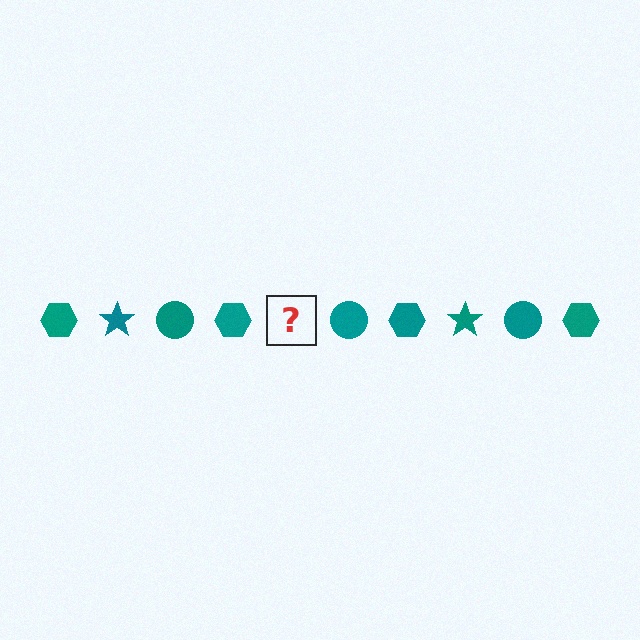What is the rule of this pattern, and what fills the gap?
The rule is that the pattern cycles through hexagon, star, circle shapes in teal. The gap should be filled with a teal star.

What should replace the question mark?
The question mark should be replaced with a teal star.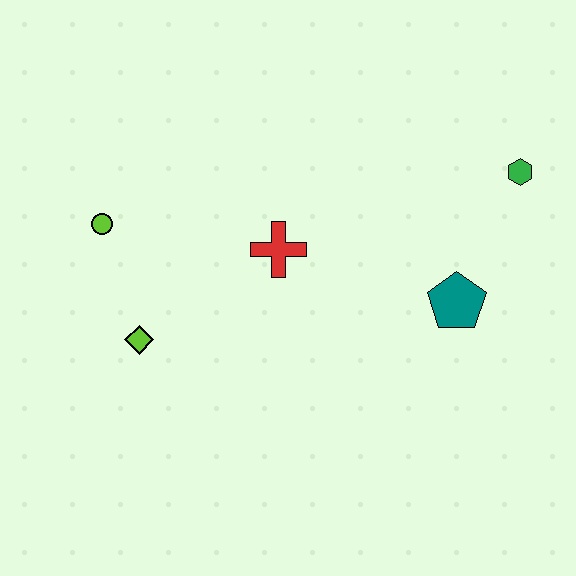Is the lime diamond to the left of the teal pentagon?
Yes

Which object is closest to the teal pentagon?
The green hexagon is closest to the teal pentagon.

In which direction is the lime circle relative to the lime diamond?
The lime circle is above the lime diamond.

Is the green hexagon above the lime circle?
Yes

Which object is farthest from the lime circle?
The green hexagon is farthest from the lime circle.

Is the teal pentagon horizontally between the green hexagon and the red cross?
Yes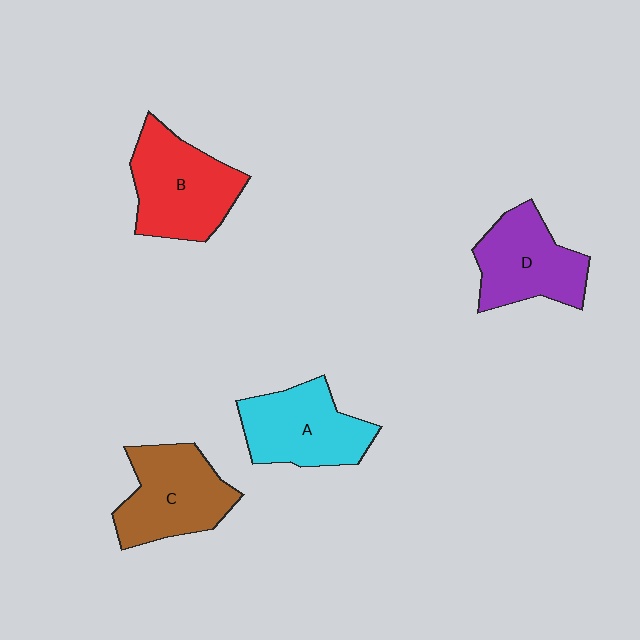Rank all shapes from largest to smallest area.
From largest to smallest: B (red), C (brown), A (cyan), D (purple).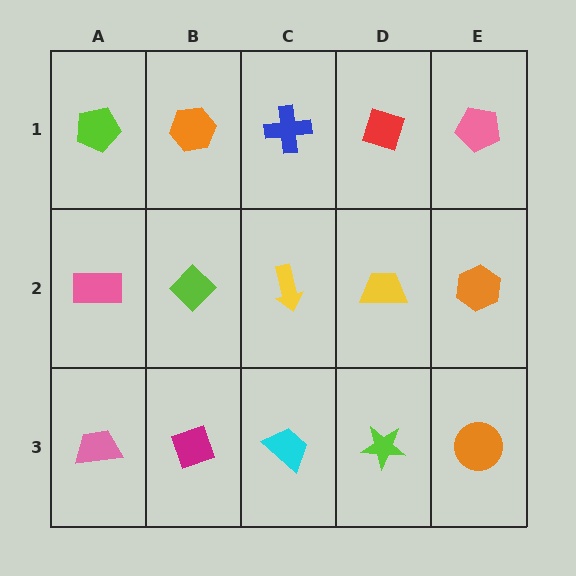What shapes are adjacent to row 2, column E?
A pink pentagon (row 1, column E), an orange circle (row 3, column E), a yellow trapezoid (row 2, column D).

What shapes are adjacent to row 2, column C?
A blue cross (row 1, column C), a cyan trapezoid (row 3, column C), a lime diamond (row 2, column B), a yellow trapezoid (row 2, column D).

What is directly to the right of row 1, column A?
An orange hexagon.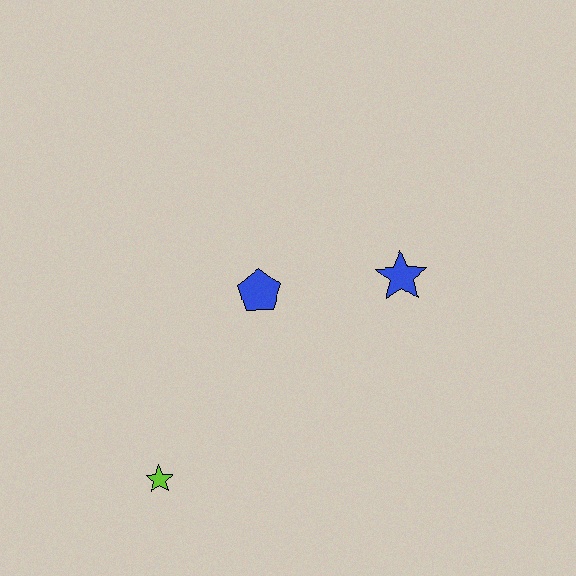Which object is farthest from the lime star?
The blue star is farthest from the lime star.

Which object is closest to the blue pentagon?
The blue star is closest to the blue pentagon.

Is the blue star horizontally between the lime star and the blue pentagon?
No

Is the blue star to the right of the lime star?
Yes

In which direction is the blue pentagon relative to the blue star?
The blue pentagon is to the left of the blue star.